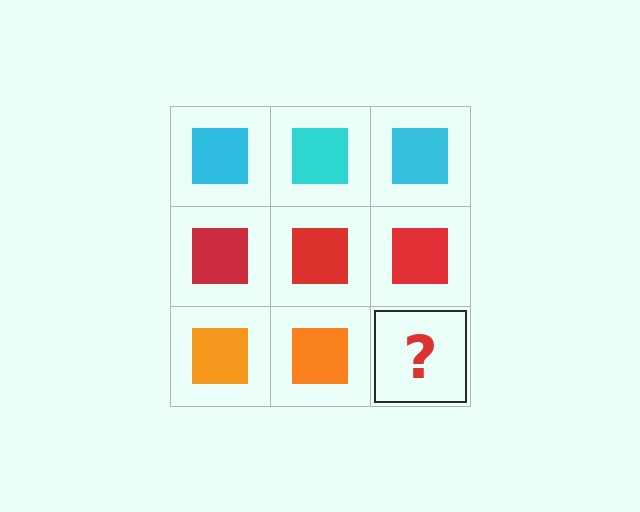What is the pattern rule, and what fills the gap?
The rule is that each row has a consistent color. The gap should be filled with an orange square.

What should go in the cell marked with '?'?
The missing cell should contain an orange square.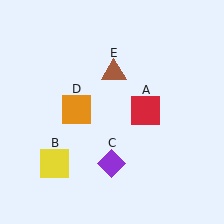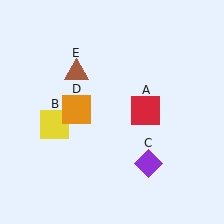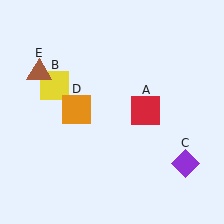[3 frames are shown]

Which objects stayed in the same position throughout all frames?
Red square (object A) and orange square (object D) remained stationary.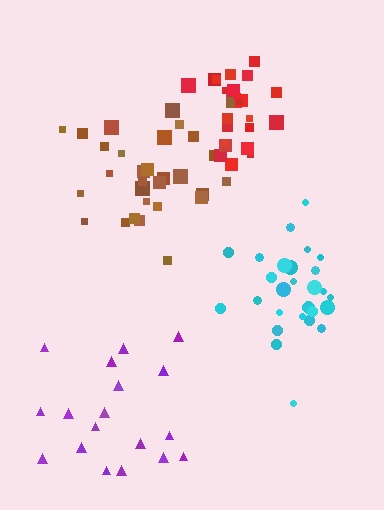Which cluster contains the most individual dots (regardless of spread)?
Brown (30).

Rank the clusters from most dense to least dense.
red, cyan, brown, purple.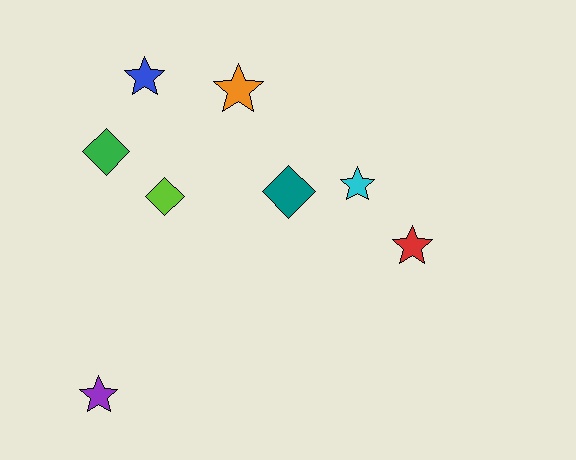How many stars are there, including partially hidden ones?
There are 5 stars.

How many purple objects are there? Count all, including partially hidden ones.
There is 1 purple object.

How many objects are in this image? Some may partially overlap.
There are 8 objects.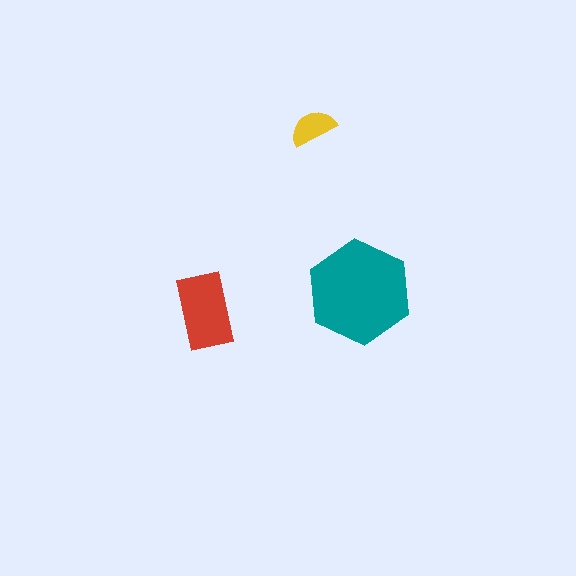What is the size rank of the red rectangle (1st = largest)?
2nd.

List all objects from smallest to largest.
The yellow semicircle, the red rectangle, the teal hexagon.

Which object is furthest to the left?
The red rectangle is leftmost.